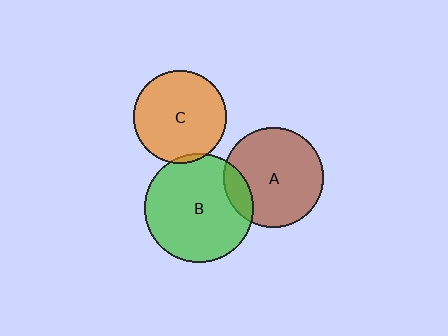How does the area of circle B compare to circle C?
Approximately 1.4 times.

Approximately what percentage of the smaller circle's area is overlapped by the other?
Approximately 5%.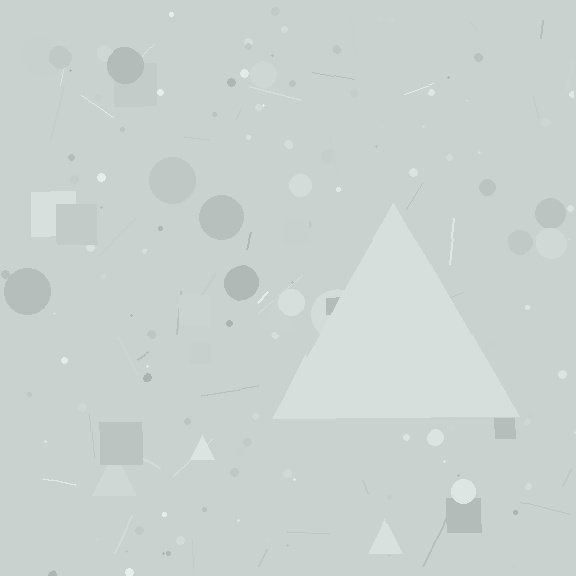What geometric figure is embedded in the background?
A triangle is embedded in the background.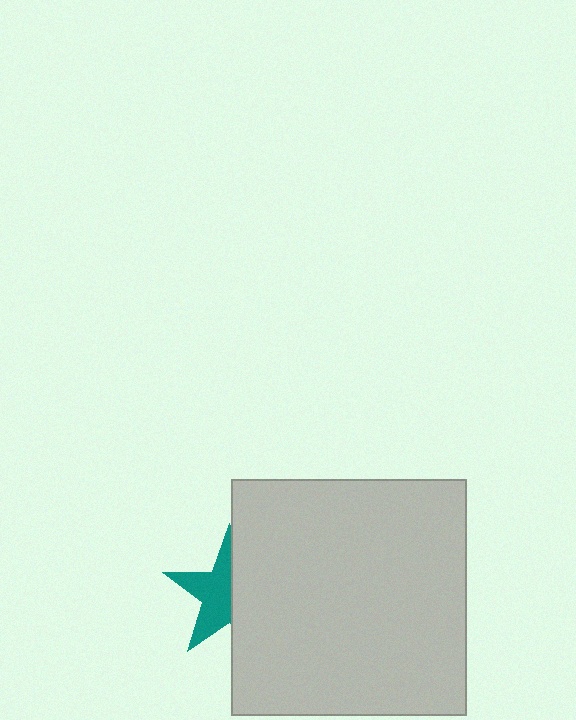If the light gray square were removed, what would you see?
You would see the complete teal star.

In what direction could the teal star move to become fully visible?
The teal star could move left. That would shift it out from behind the light gray square entirely.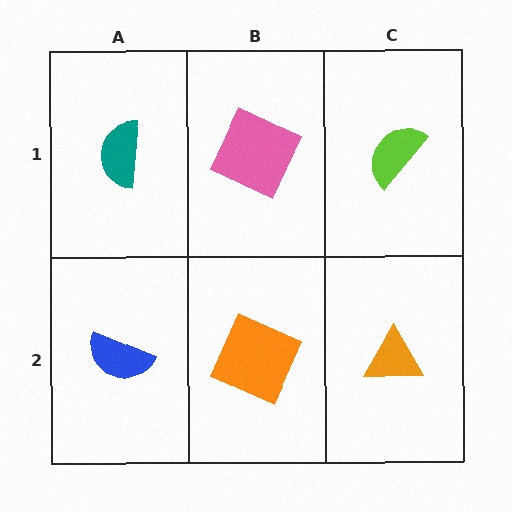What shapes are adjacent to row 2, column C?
A lime semicircle (row 1, column C), an orange square (row 2, column B).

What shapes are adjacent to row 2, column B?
A pink square (row 1, column B), a blue semicircle (row 2, column A), an orange triangle (row 2, column C).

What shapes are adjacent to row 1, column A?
A blue semicircle (row 2, column A), a pink square (row 1, column B).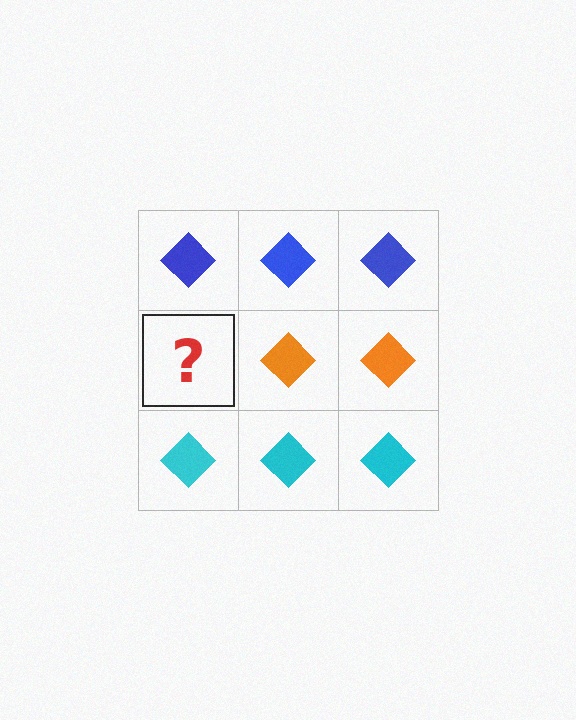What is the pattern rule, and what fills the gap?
The rule is that each row has a consistent color. The gap should be filled with an orange diamond.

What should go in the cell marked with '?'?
The missing cell should contain an orange diamond.